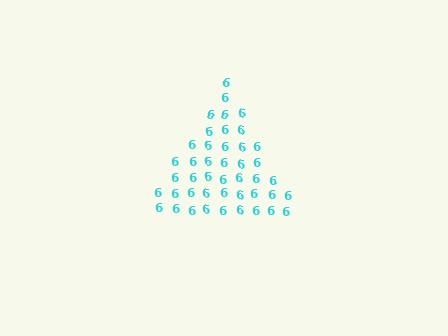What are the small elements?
The small elements are digit 6's.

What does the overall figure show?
The overall figure shows a triangle.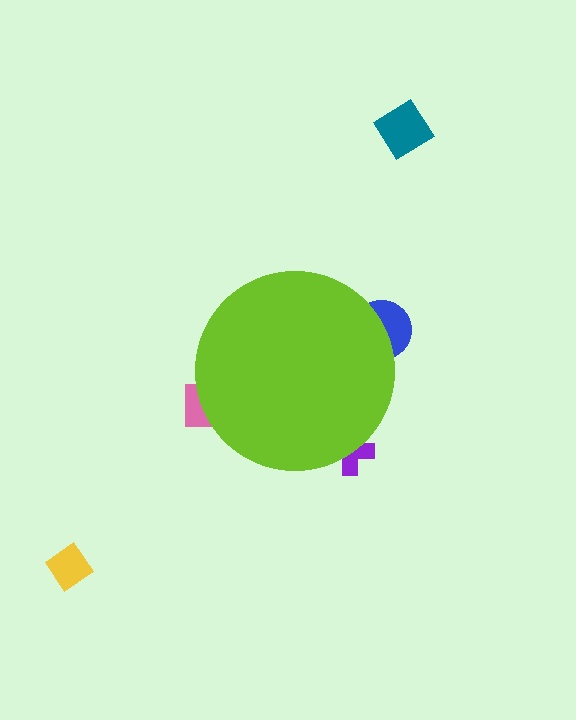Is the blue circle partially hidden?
Yes, the blue circle is partially hidden behind the lime circle.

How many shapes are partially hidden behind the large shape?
3 shapes are partially hidden.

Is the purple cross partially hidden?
Yes, the purple cross is partially hidden behind the lime circle.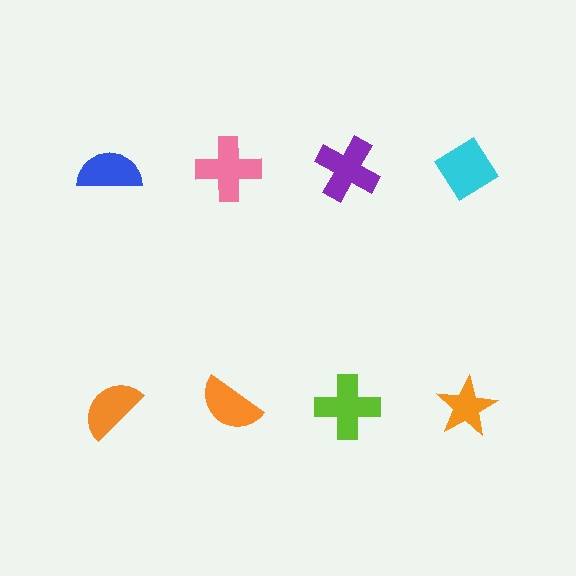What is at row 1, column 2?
A pink cross.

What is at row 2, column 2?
An orange semicircle.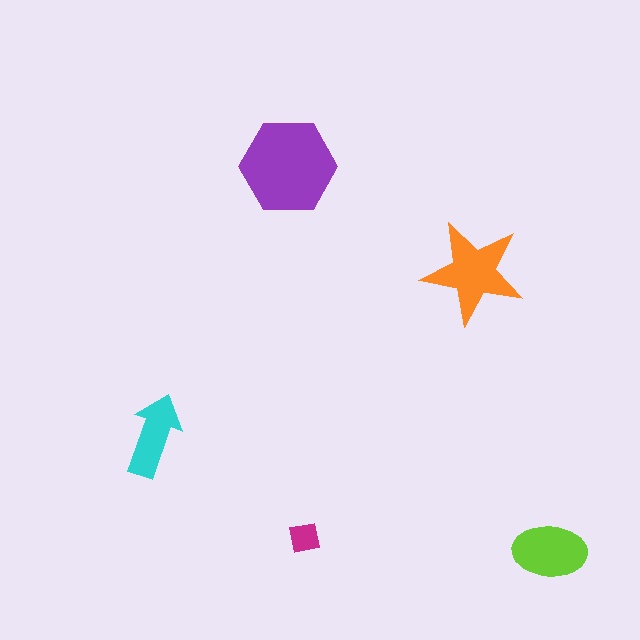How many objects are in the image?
There are 5 objects in the image.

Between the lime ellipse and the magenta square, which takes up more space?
The lime ellipse.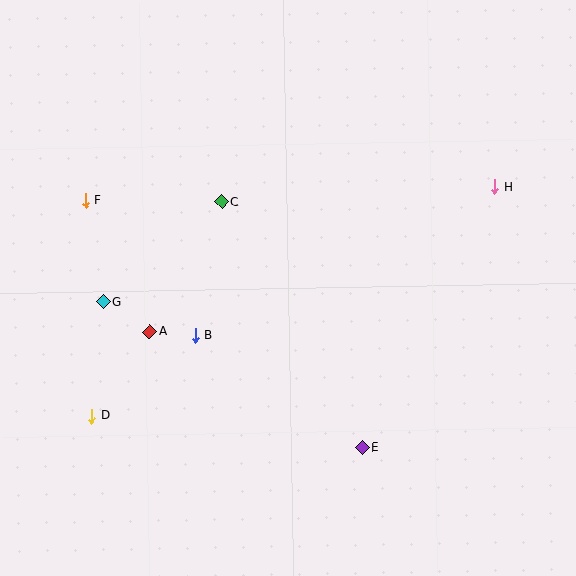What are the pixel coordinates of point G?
Point G is at (103, 302).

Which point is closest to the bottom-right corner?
Point E is closest to the bottom-right corner.